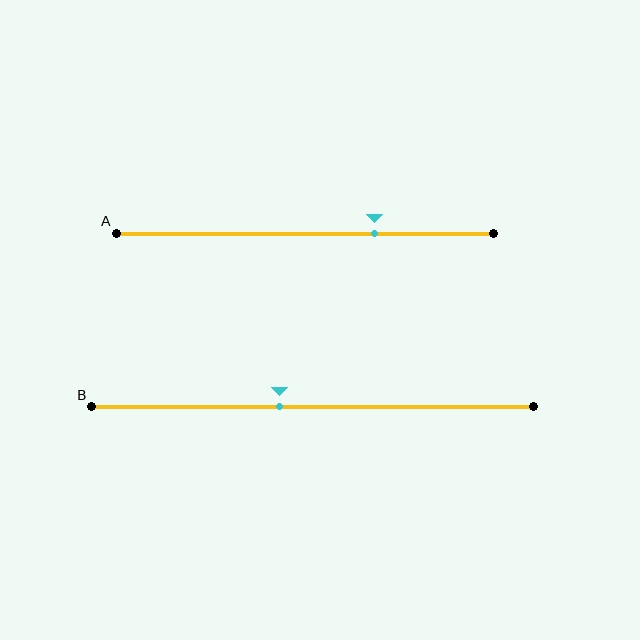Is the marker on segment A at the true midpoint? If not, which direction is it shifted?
No, the marker on segment A is shifted to the right by about 18% of the segment length.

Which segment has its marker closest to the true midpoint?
Segment B has its marker closest to the true midpoint.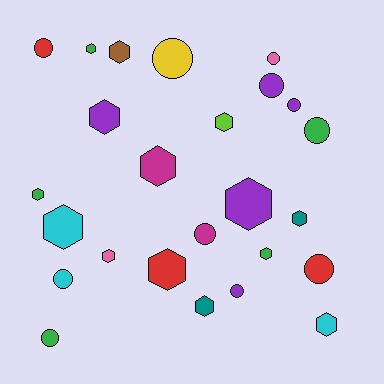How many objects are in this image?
There are 25 objects.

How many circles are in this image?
There are 11 circles.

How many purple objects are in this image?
There are 5 purple objects.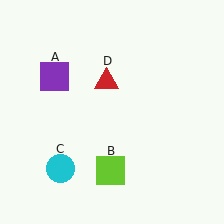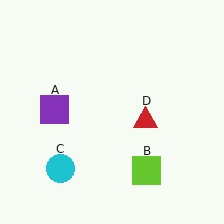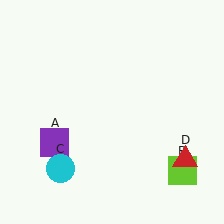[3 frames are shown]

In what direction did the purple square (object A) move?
The purple square (object A) moved down.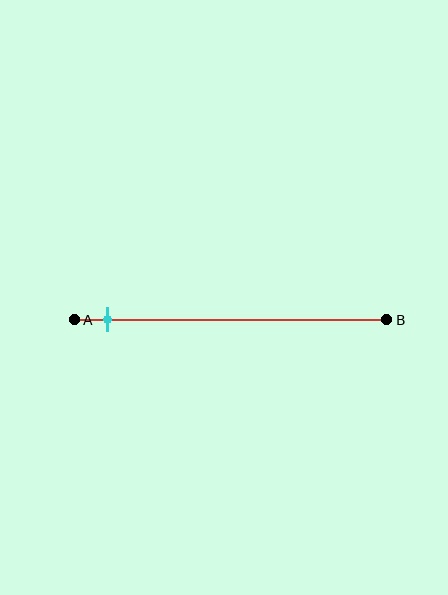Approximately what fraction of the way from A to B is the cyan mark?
The cyan mark is approximately 10% of the way from A to B.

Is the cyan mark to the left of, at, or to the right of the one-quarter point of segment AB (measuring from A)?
The cyan mark is to the left of the one-quarter point of segment AB.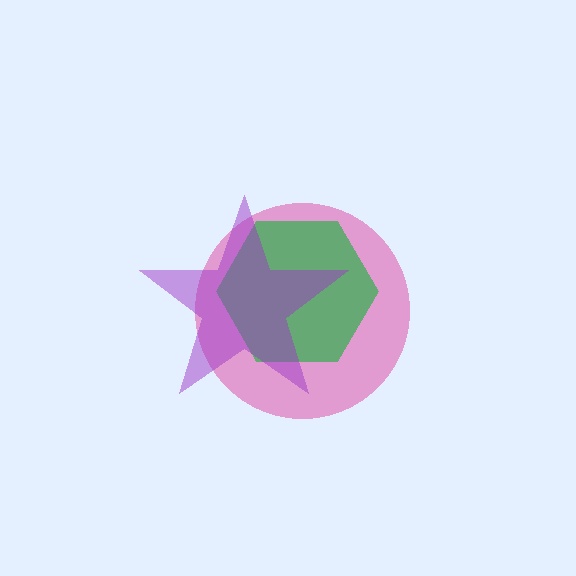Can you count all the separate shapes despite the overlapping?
Yes, there are 3 separate shapes.